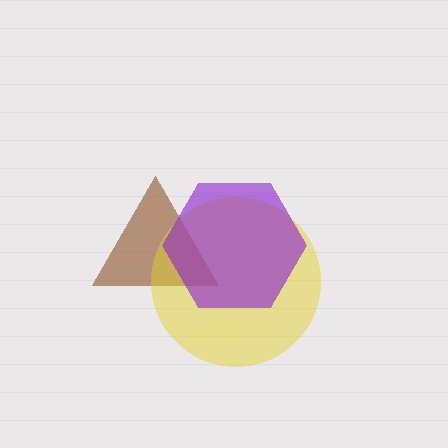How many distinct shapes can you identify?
There are 3 distinct shapes: a brown triangle, a yellow circle, a purple hexagon.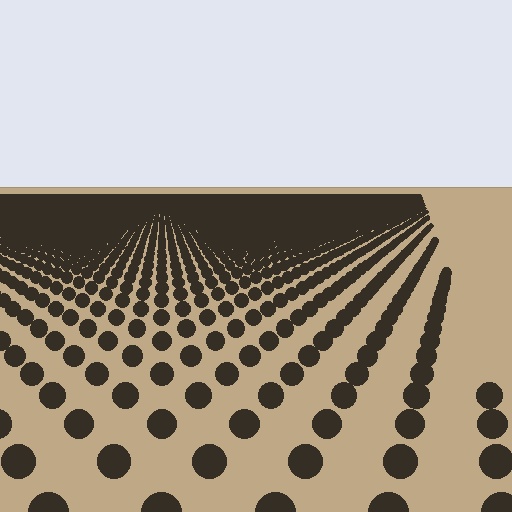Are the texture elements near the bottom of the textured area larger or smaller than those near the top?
Larger. Near the bottom, elements are closer to the viewer and appear at a bigger on-screen size.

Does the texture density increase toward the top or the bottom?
Density increases toward the top.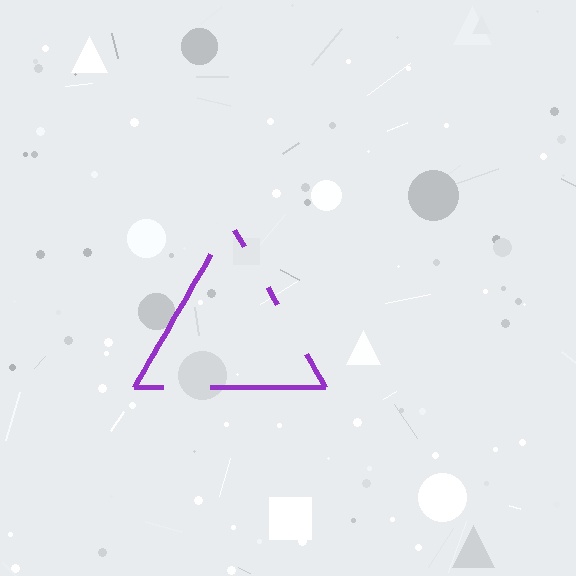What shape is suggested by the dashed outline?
The dashed outline suggests a triangle.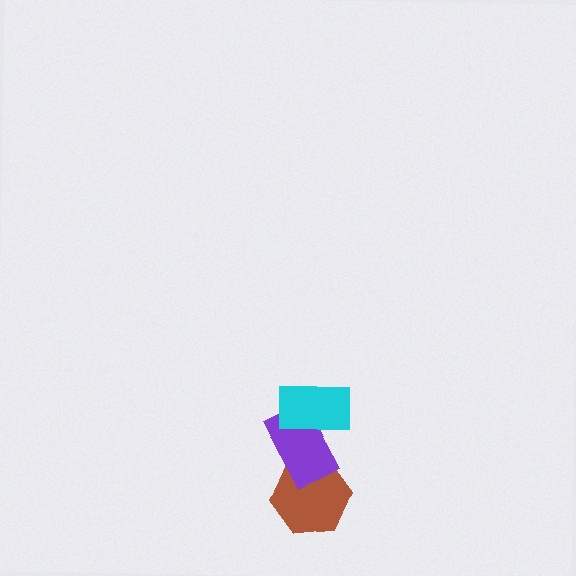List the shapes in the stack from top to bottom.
From top to bottom: the cyan rectangle, the purple rectangle, the brown hexagon.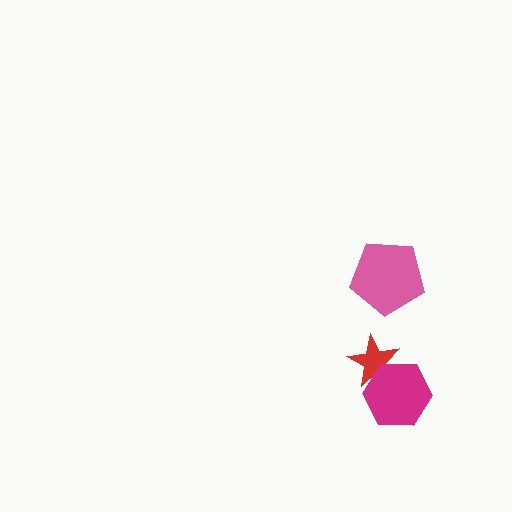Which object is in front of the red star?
The magenta hexagon is in front of the red star.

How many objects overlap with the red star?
1 object overlaps with the red star.